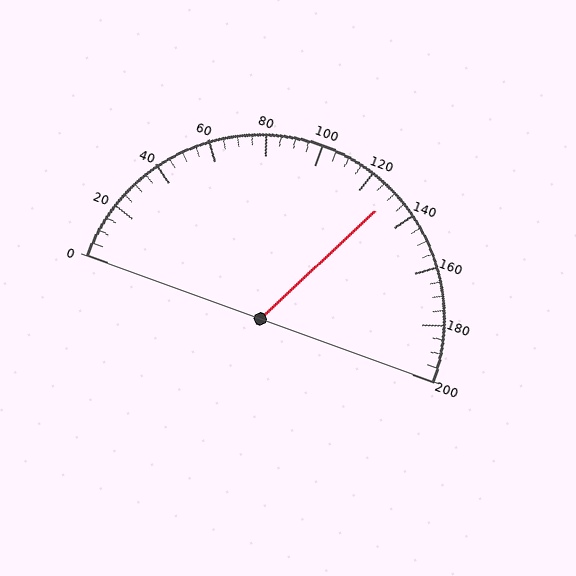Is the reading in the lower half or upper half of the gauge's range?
The reading is in the upper half of the range (0 to 200).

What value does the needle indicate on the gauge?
The needle indicates approximately 130.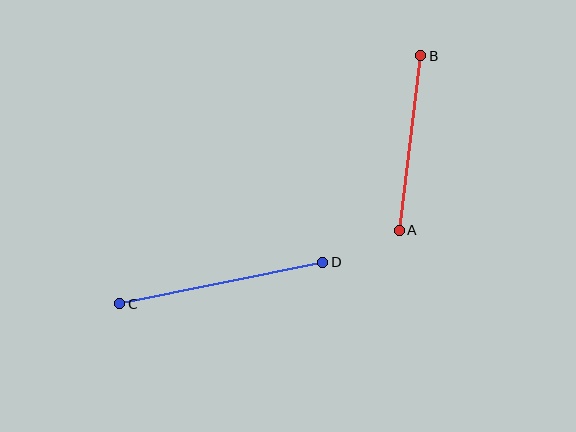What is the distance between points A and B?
The distance is approximately 176 pixels.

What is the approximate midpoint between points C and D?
The midpoint is at approximately (221, 283) pixels.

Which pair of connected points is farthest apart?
Points C and D are farthest apart.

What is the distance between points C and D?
The distance is approximately 207 pixels.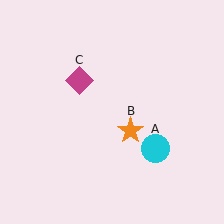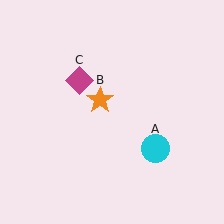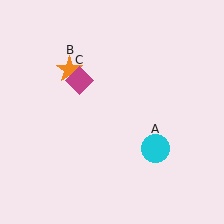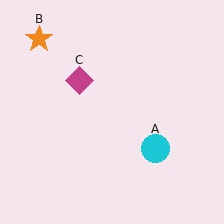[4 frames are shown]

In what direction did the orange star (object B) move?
The orange star (object B) moved up and to the left.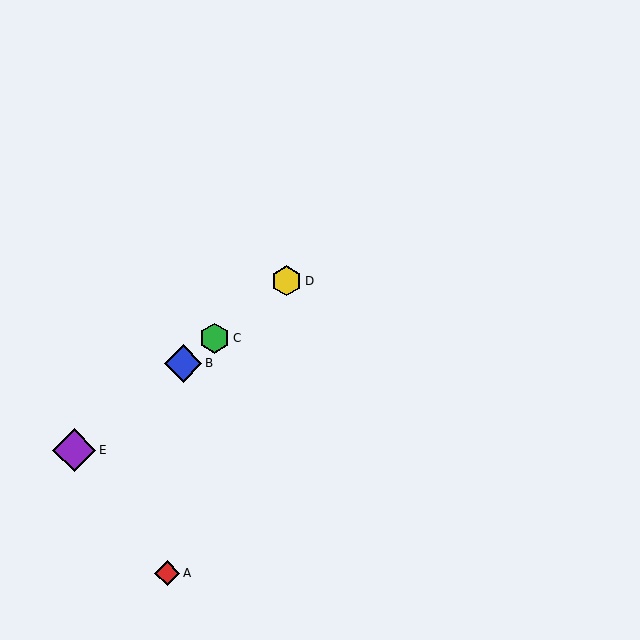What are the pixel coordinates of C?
Object C is at (215, 338).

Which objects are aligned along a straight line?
Objects B, C, D, E are aligned along a straight line.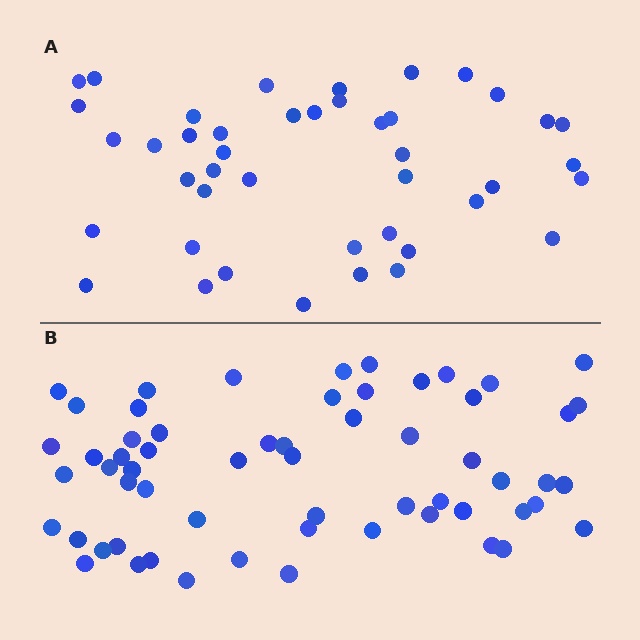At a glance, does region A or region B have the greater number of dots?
Region B (the bottom region) has more dots.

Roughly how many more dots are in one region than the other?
Region B has approximately 15 more dots than region A.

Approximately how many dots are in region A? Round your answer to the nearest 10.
About 40 dots. (The exact count is 43, which rounds to 40.)